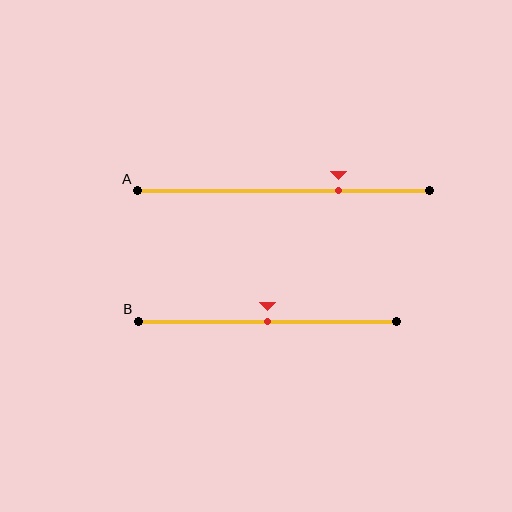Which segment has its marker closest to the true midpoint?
Segment B has its marker closest to the true midpoint.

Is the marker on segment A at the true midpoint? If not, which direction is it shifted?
No, the marker on segment A is shifted to the right by about 19% of the segment length.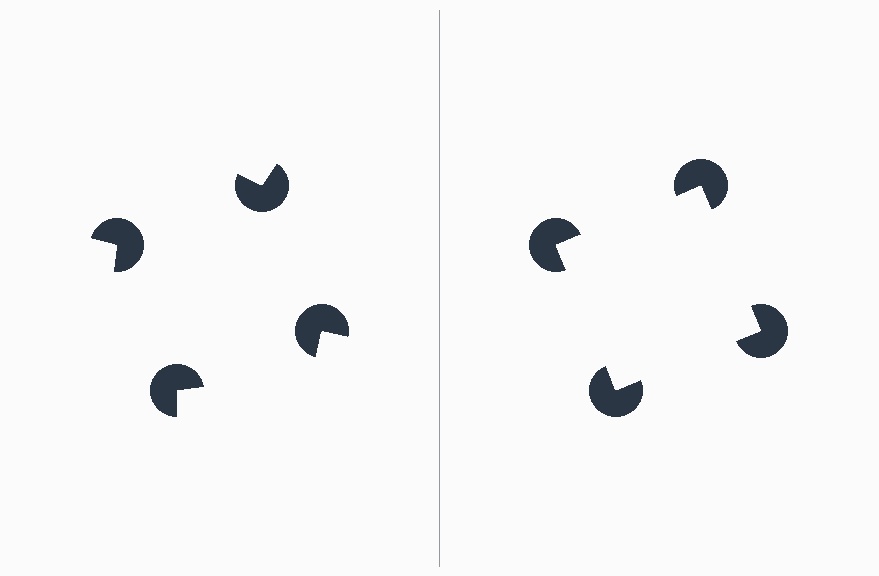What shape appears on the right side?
An illusory square.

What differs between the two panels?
The pac-man discs are positioned identically on both sides; only the wedge orientations differ. On the right they align to a square; on the left they are misaligned.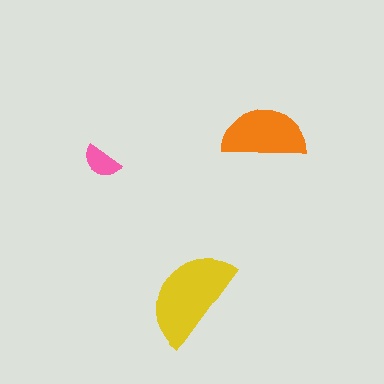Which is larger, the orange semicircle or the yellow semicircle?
The yellow one.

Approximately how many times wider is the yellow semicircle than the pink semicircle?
About 2.5 times wider.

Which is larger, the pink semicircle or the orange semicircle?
The orange one.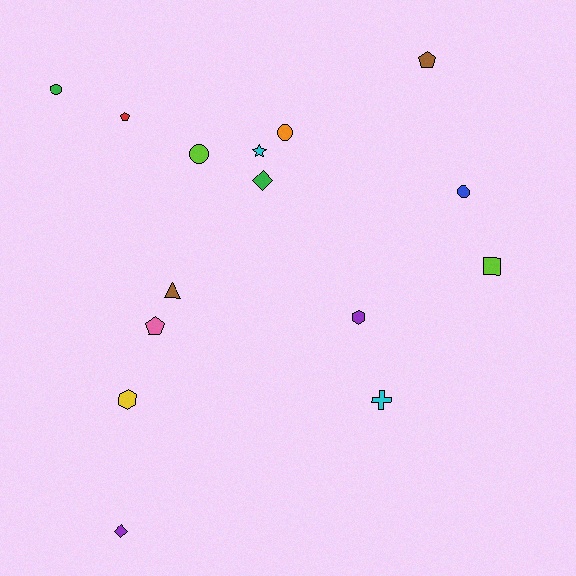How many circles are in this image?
There are 4 circles.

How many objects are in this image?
There are 15 objects.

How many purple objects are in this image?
There are 2 purple objects.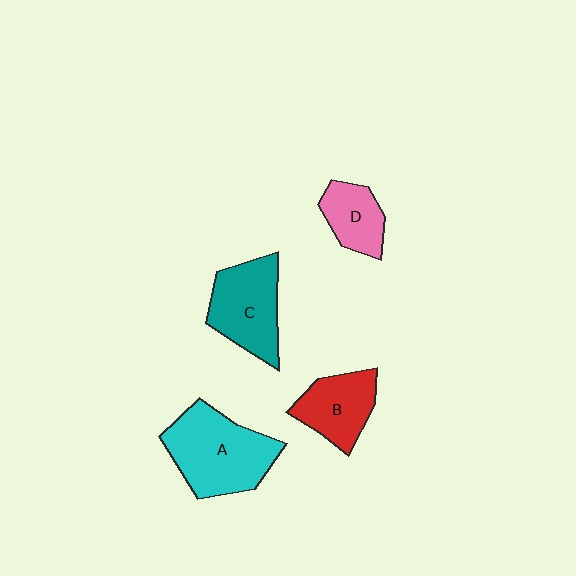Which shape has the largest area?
Shape A (cyan).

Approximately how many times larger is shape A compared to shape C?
Approximately 1.3 times.